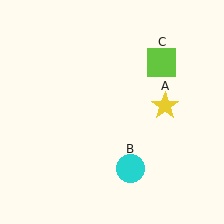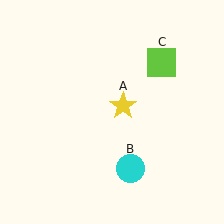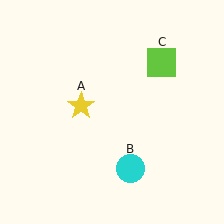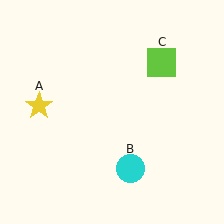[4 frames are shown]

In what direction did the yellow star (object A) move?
The yellow star (object A) moved left.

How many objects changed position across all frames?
1 object changed position: yellow star (object A).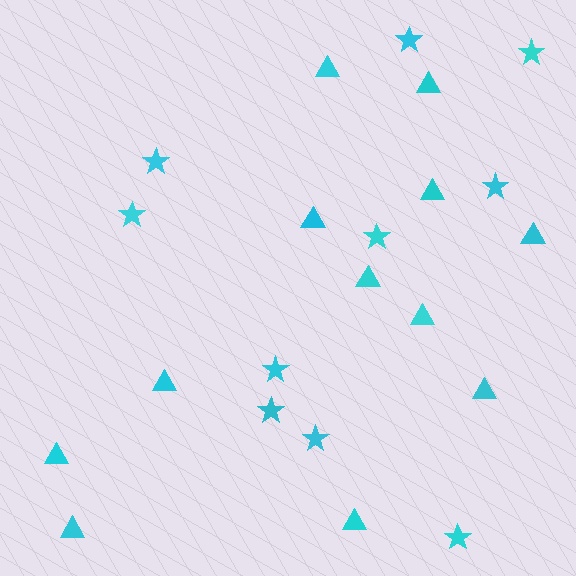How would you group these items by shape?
There are 2 groups: one group of triangles (12) and one group of stars (10).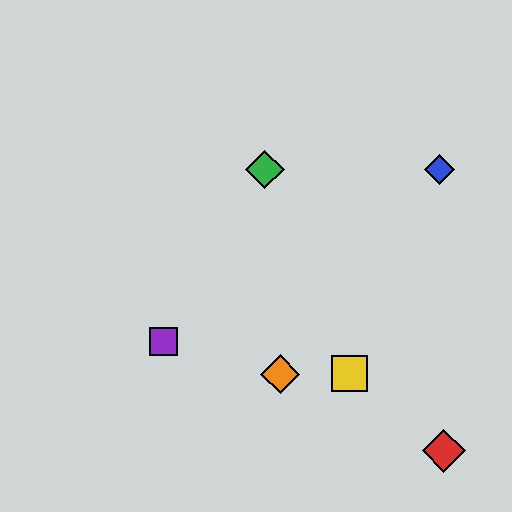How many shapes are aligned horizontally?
2 shapes (the blue diamond, the green diamond) are aligned horizontally.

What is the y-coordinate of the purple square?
The purple square is at y≈341.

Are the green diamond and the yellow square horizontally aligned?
No, the green diamond is at y≈169 and the yellow square is at y≈374.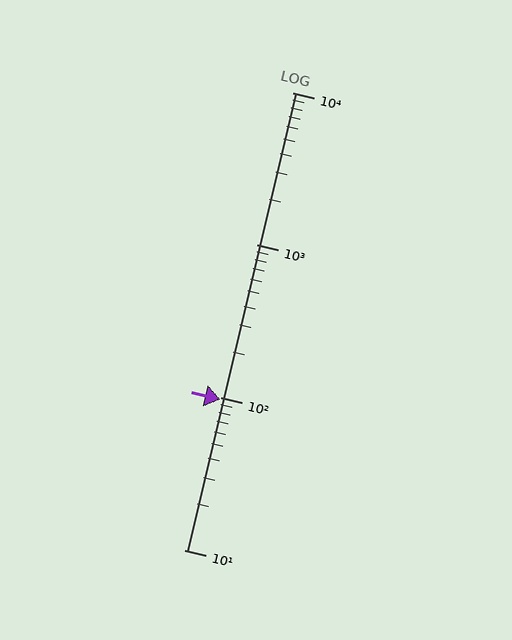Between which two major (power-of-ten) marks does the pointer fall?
The pointer is between 10 and 100.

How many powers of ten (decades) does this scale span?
The scale spans 3 decades, from 10 to 10000.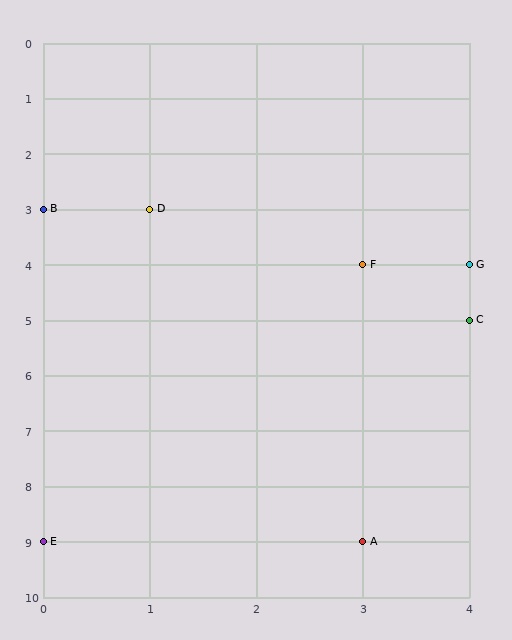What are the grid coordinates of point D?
Point D is at grid coordinates (1, 3).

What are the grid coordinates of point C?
Point C is at grid coordinates (4, 5).